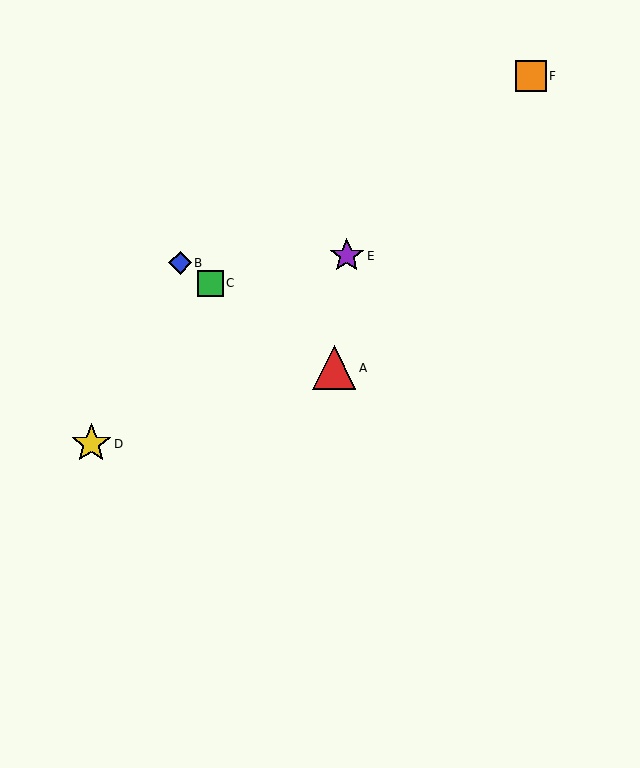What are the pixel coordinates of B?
Object B is at (180, 263).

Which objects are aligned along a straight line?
Objects A, B, C are aligned along a straight line.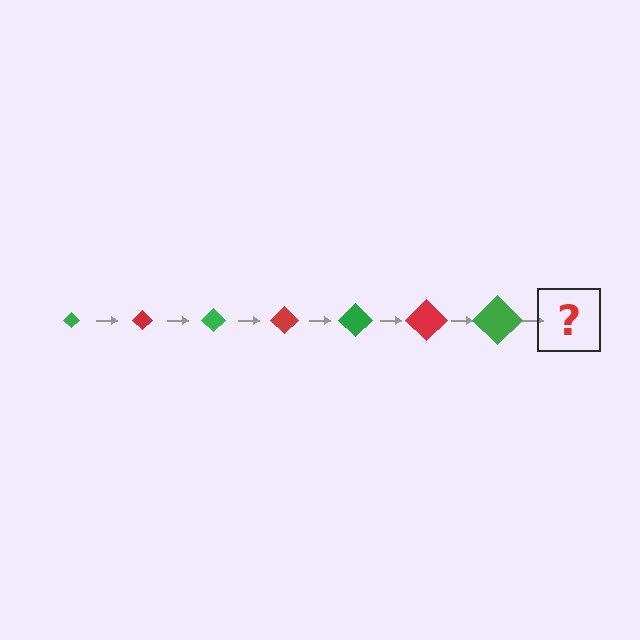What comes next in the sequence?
The next element should be a red diamond, larger than the previous one.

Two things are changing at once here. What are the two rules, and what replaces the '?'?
The two rules are that the diamond grows larger each step and the color cycles through green and red. The '?' should be a red diamond, larger than the previous one.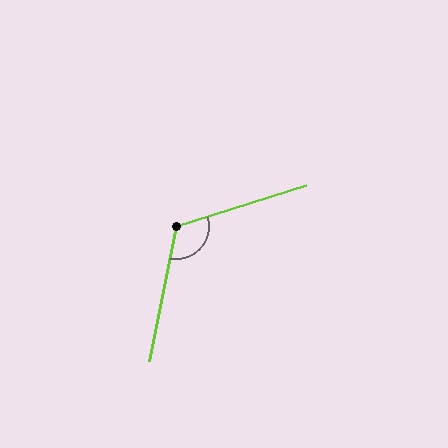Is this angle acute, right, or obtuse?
It is obtuse.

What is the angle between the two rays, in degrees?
Approximately 119 degrees.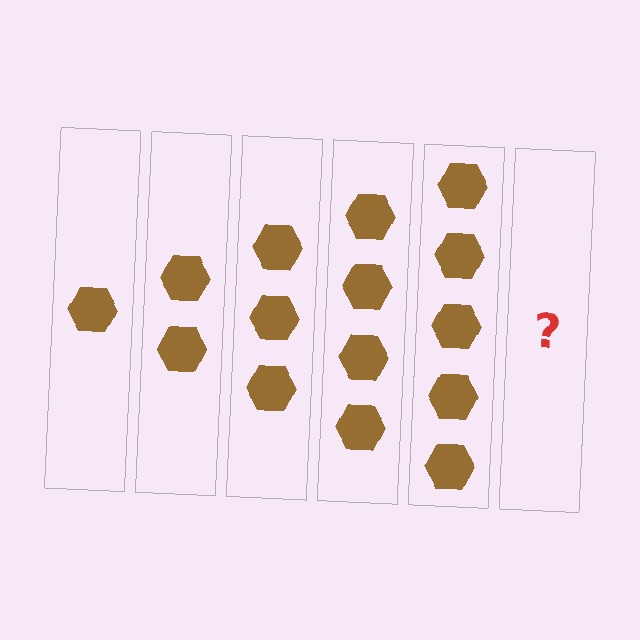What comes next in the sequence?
The next element should be 6 hexagons.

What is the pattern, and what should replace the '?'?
The pattern is that each step adds one more hexagon. The '?' should be 6 hexagons.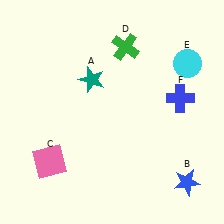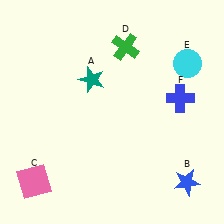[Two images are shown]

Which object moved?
The pink square (C) moved down.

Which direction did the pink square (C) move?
The pink square (C) moved down.